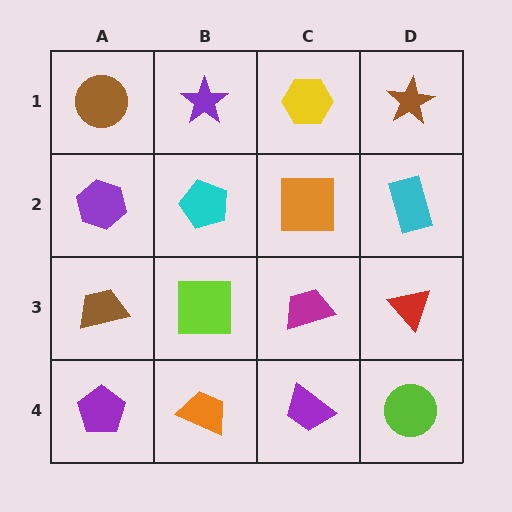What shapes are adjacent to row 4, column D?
A red triangle (row 3, column D), a purple trapezoid (row 4, column C).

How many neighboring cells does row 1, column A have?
2.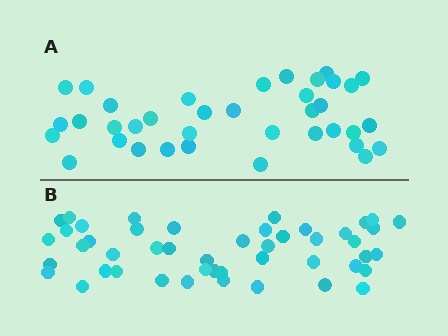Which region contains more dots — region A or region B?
Region B (the bottom region) has more dots.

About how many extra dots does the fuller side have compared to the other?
Region B has roughly 10 or so more dots than region A.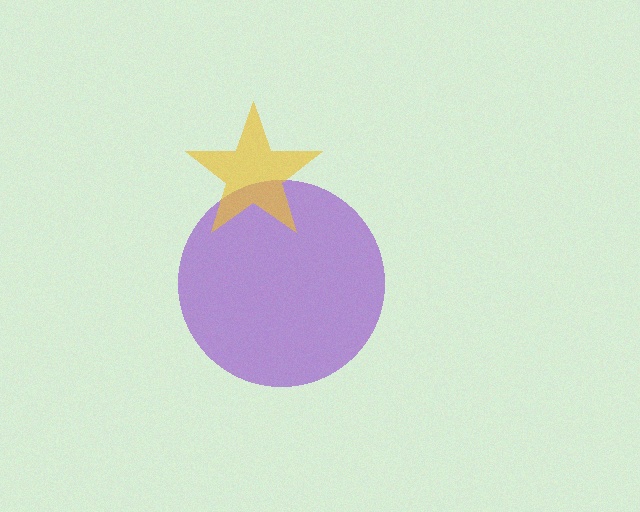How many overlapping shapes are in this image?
There are 2 overlapping shapes in the image.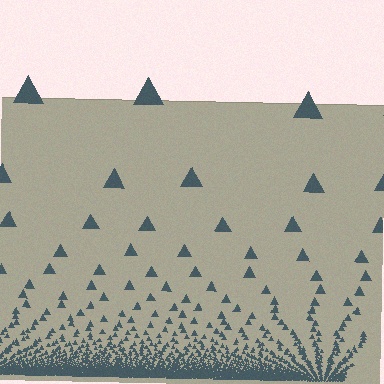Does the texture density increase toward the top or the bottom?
Density increases toward the bottom.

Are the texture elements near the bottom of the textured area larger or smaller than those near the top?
Smaller. The gradient is inverted — elements near the bottom are smaller and denser.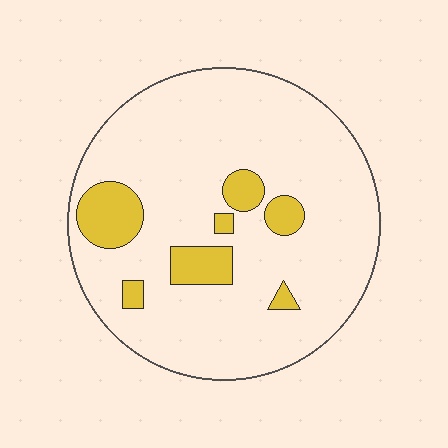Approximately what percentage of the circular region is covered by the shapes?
Approximately 15%.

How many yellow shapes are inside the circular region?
7.